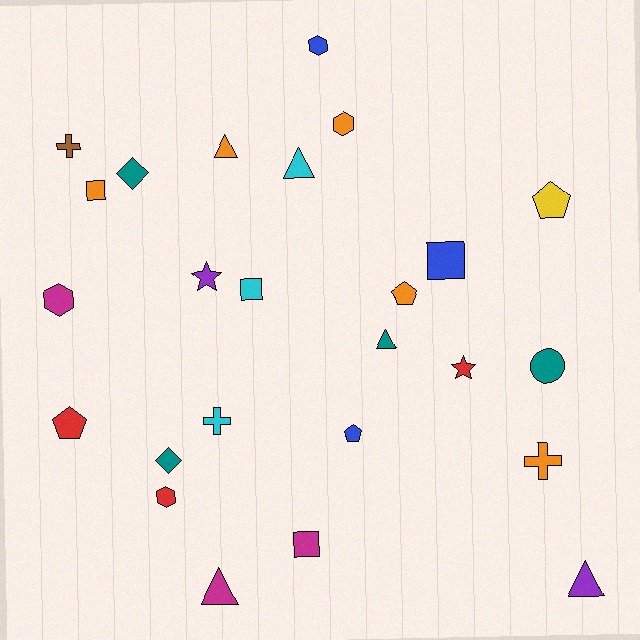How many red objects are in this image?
There are 3 red objects.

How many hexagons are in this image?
There are 4 hexagons.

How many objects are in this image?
There are 25 objects.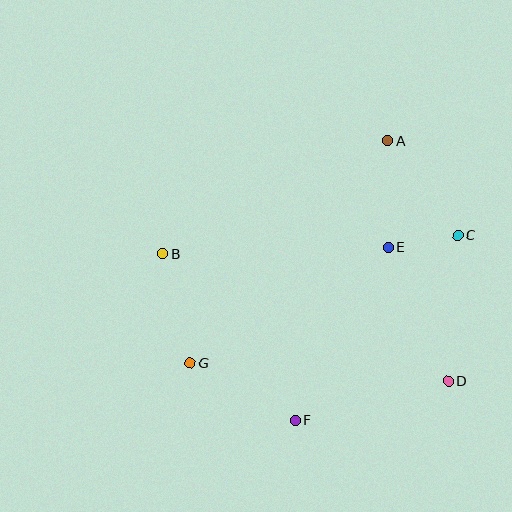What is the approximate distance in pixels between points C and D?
The distance between C and D is approximately 146 pixels.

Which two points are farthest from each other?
Points B and D are farthest from each other.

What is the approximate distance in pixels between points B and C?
The distance between B and C is approximately 296 pixels.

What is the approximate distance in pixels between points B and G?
The distance between B and G is approximately 113 pixels.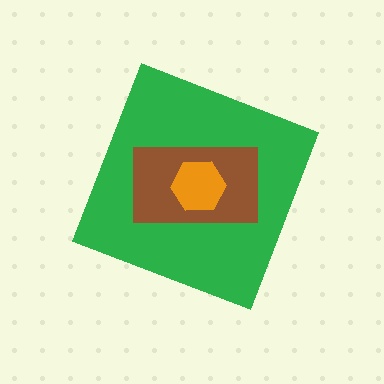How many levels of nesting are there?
3.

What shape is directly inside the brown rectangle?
The orange hexagon.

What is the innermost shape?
The orange hexagon.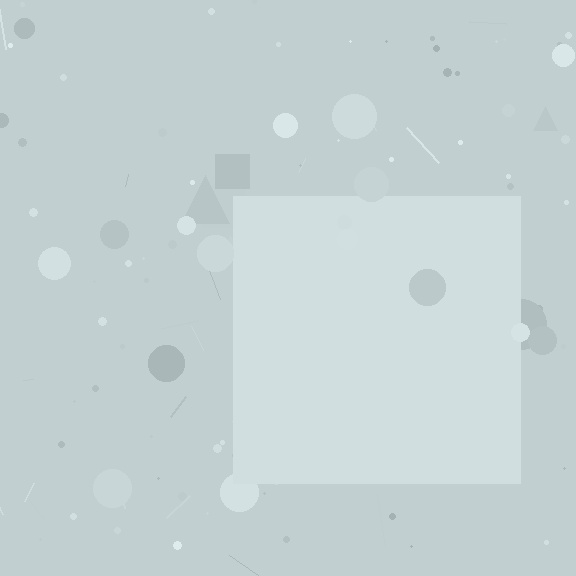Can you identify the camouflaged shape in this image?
The camouflaged shape is a square.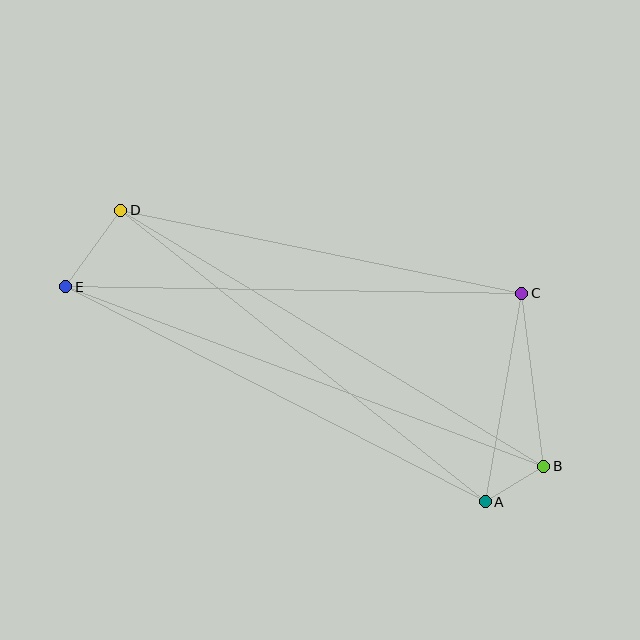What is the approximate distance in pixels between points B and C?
The distance between B and C is approximately 175 pixels.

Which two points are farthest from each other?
Points B and E are farthest from each other.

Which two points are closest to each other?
Points A and B are closest to each other.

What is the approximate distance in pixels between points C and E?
The distance between C and E is approximately 456 pixels.